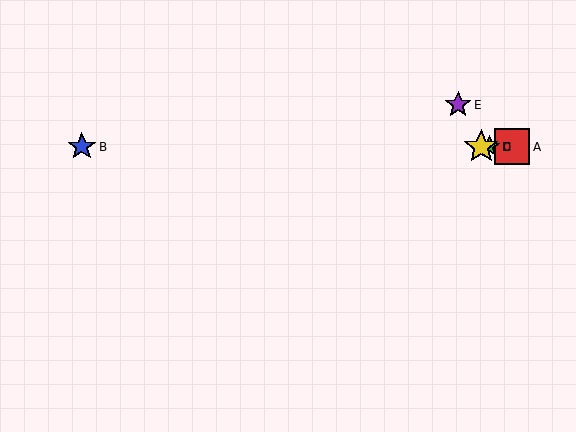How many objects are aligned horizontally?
4 objects (A, B, C, D) are aligned horizontally.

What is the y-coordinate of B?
Object B is at y≈147.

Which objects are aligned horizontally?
Objects A, B, C, D are aligned horizontally.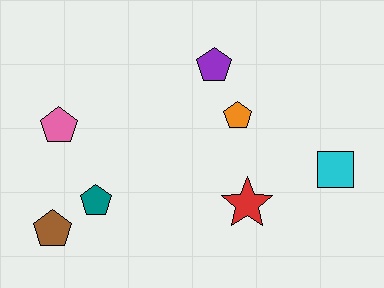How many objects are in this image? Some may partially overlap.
There are 7 objects.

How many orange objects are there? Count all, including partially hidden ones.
There is 1 orange object.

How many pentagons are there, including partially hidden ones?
There are 5 pentagons.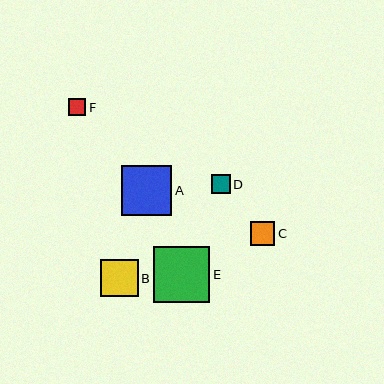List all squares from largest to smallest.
From largest to smallest: E, A, B, C, D, F.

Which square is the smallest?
Square F is the smallest with a size of approximately 17 pixels.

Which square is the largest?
Square E is the largest with a size of approximately 56 pixels.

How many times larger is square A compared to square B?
Square A is approximately 1.3 times the size of square B.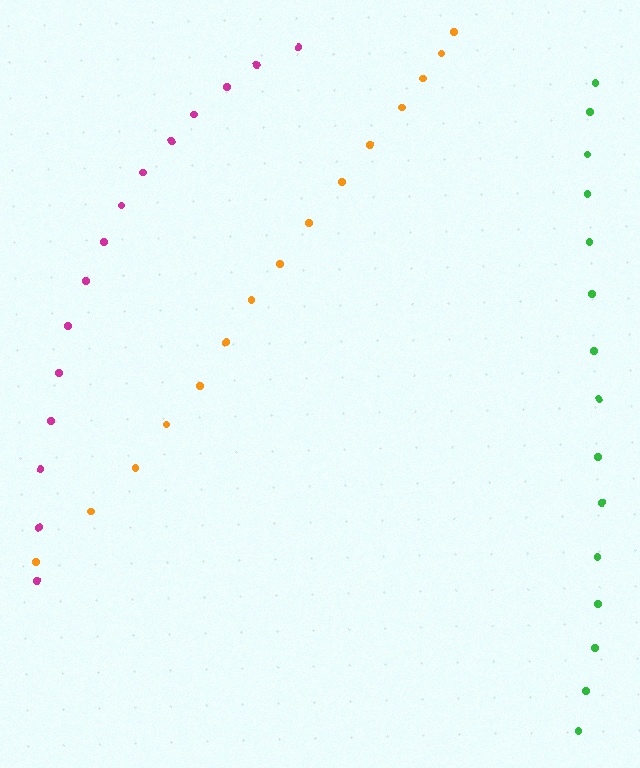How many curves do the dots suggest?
There are 3 distinct paths.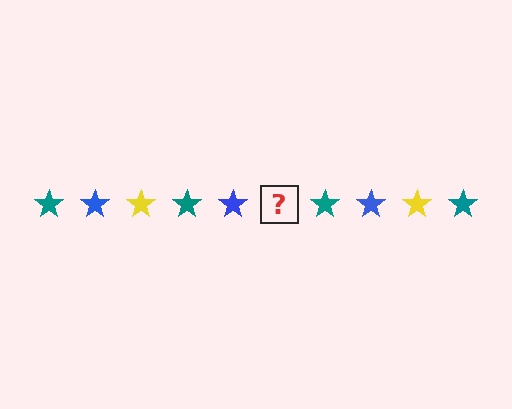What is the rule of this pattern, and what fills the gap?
The rule is that the pattern cycles through teal, blue, yellow stars. The gap should be filled with a yellow star.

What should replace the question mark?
The question mark should be replaced with a yellow star.